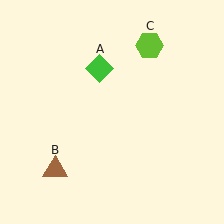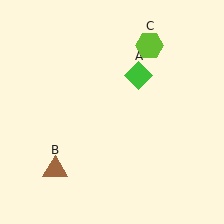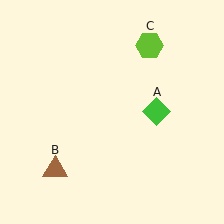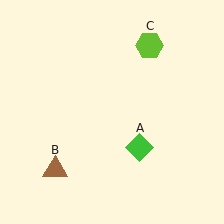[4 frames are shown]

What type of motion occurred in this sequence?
The green diamond (object A) rotated clockwise around the center of the scene.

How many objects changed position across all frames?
1 object changed position: green diamond (object A).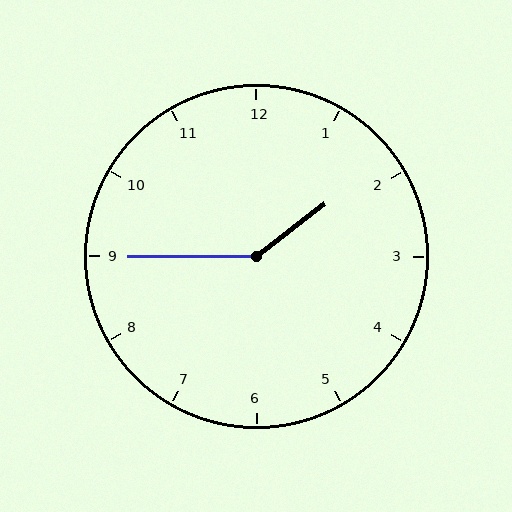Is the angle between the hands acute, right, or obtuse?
It is obtuse.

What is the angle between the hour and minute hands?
Approximately 142 degrees.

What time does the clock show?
1:45.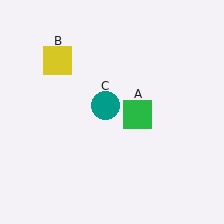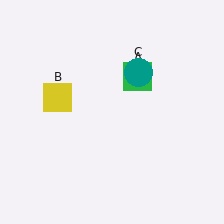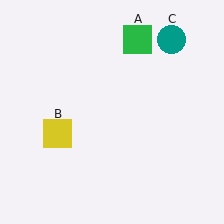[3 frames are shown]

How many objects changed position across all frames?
3 objects changed position: green square (object A), yellow square (object B), teal circle (object C).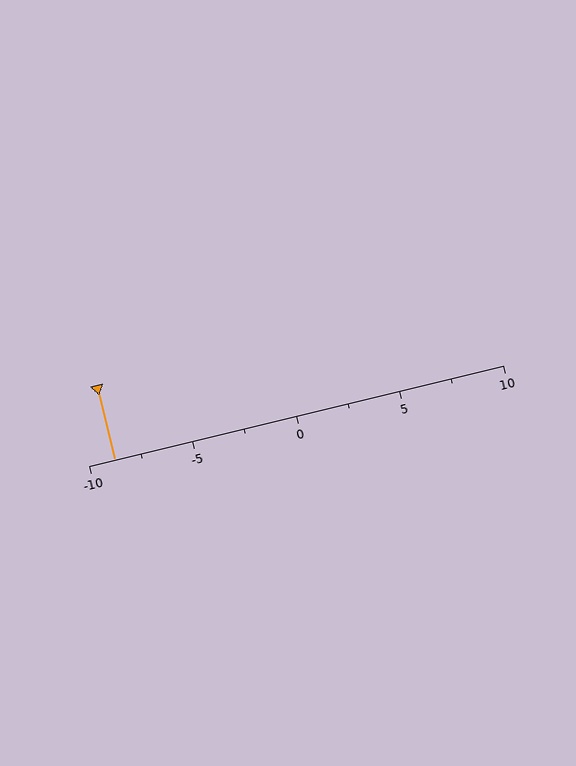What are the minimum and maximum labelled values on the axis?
The axis runs from -10 to 10.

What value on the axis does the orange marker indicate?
The marker indicates approximately -8.8.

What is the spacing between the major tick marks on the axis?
The major ticks are spaced 5 apart.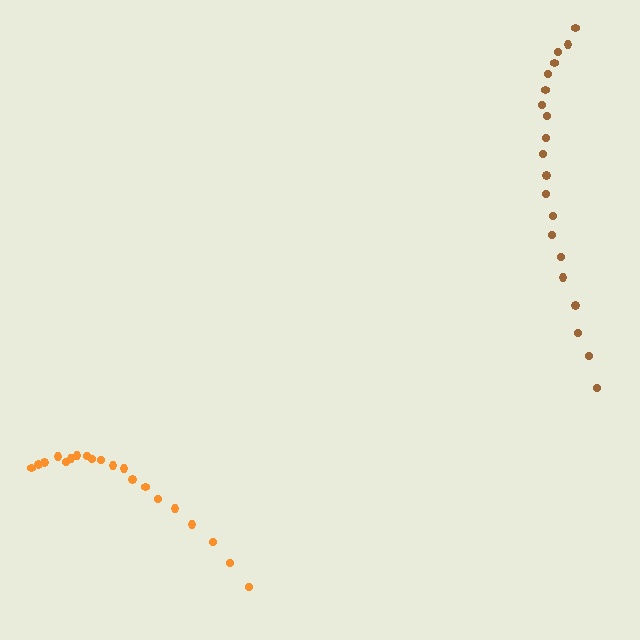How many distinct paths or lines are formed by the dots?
There are 2 distinct paths.